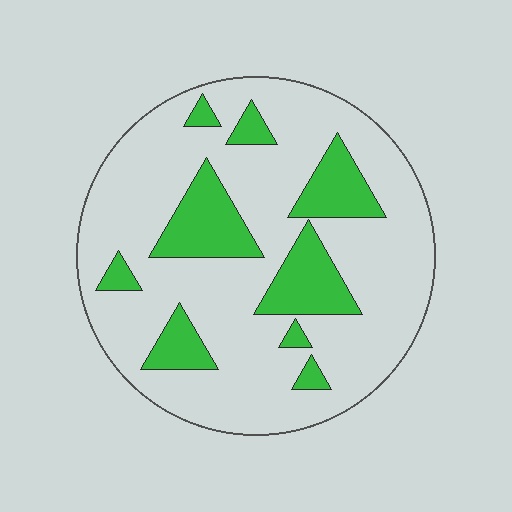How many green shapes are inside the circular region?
9.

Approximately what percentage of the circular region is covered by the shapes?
Approximately 20%.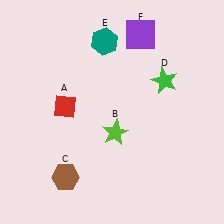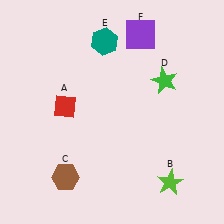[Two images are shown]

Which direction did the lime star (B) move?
The lime star (B) moved right.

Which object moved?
The lime star (B) moved right.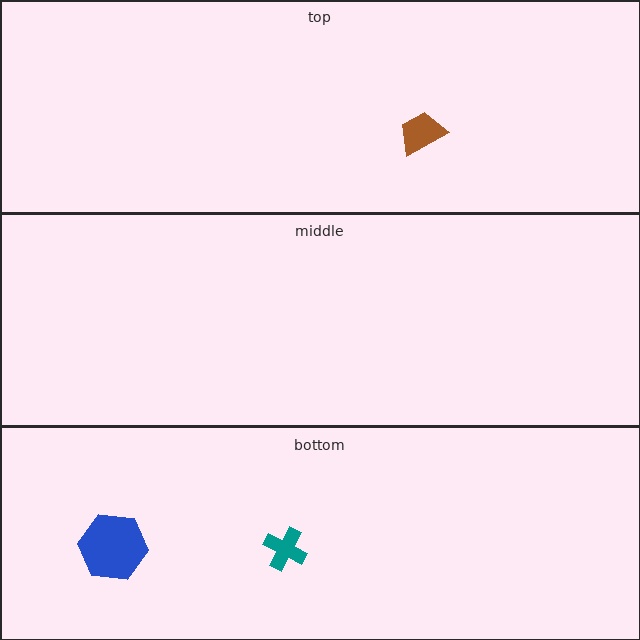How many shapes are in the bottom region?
2.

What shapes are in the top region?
The brown trapezoid.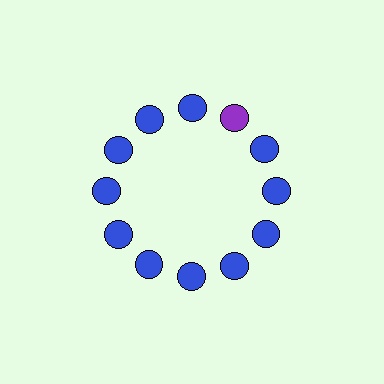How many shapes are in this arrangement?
There are 12 shapes arranged in a ring pattern.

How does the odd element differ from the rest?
It has a different color: purple instead of blue.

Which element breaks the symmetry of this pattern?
The purple circle at roughly the 1 o'clock position breaks the symmetry. All other shapes are blue circles.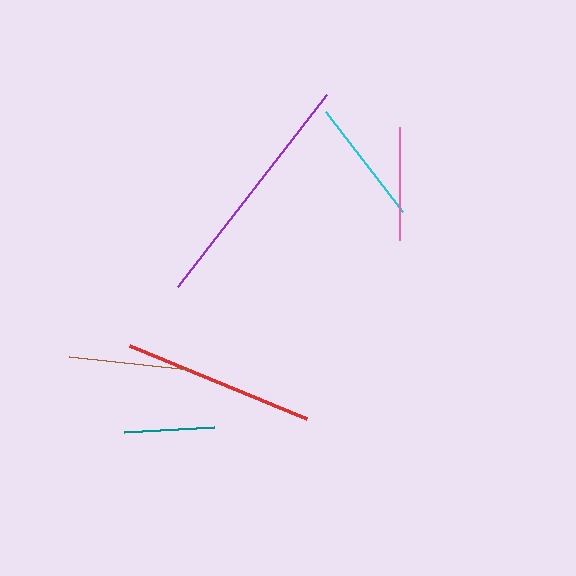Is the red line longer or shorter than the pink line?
The red line is longer than the pink line.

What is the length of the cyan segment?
The cyan segment is approximately 126 pixels long.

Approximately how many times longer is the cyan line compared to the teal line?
The cyan line is approximately 1.4 times the length of the teal line.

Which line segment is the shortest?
The teal line is the shortest at approximately 90 pixels.